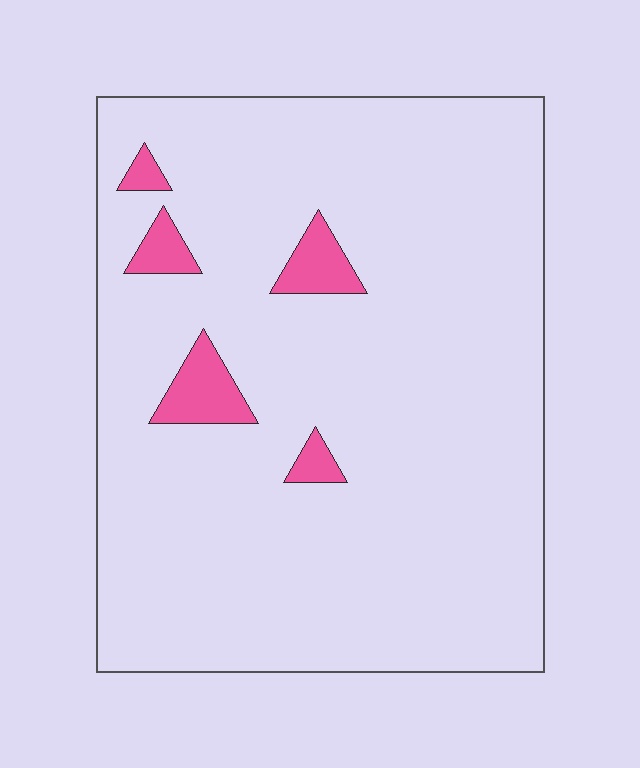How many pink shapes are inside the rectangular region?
5.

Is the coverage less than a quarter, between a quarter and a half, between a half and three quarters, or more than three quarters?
Less than a quarter.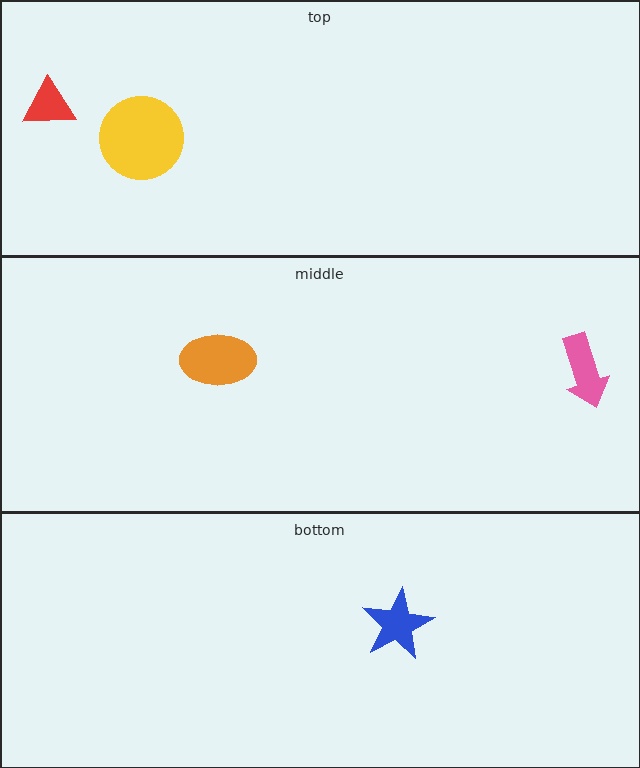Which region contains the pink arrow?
The middle region.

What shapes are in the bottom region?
The blue star.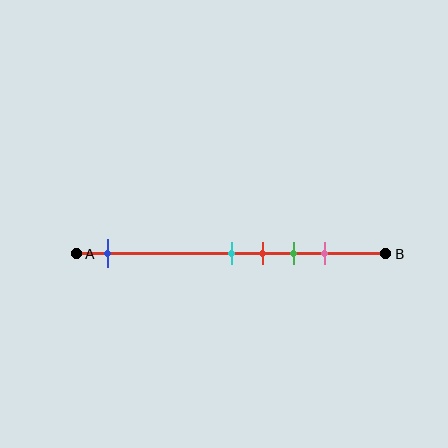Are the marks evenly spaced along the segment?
No, the marks are not evenly spaced.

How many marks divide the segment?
There are 5 marks dividing the segment.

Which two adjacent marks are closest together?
The cyan and red marks are the closest adjacent pair.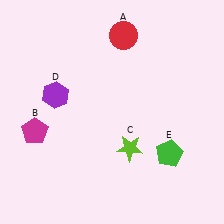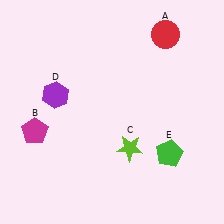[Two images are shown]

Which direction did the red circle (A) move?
The red circle (A) moved right.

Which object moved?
The red circle (A) moved right.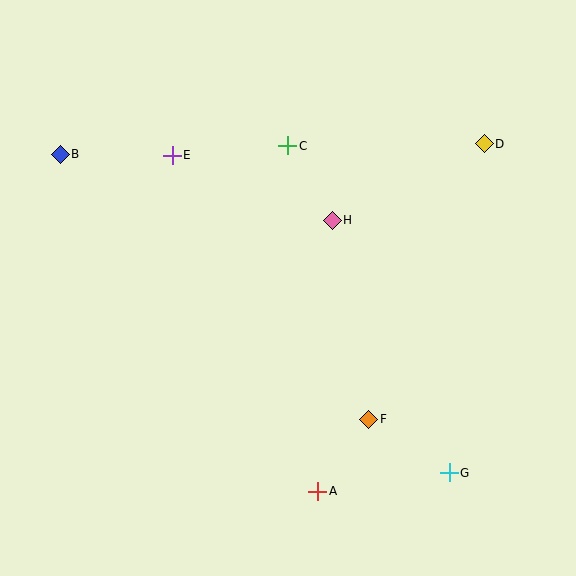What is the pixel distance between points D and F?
The distance between D and F is 299 pixels.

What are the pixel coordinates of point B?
Point B is at (60, 154).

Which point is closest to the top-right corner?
Point D is closest to the top-right corner.